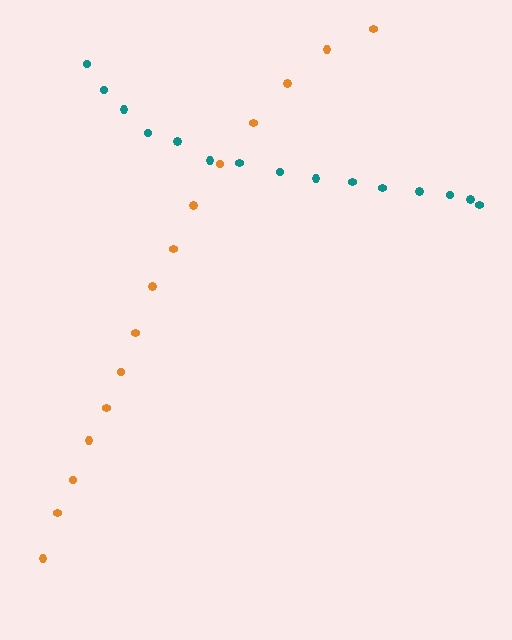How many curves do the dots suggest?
There are 2 distinct paths.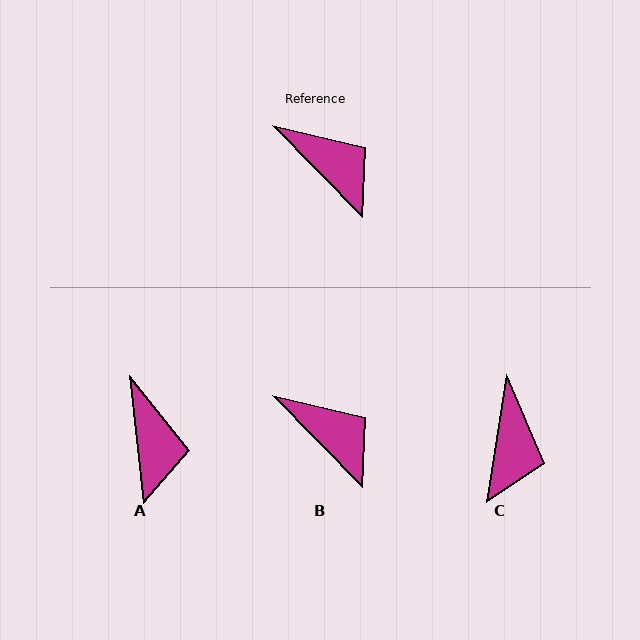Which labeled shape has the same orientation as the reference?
B.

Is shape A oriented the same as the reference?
No, it is off by about 38 degrees.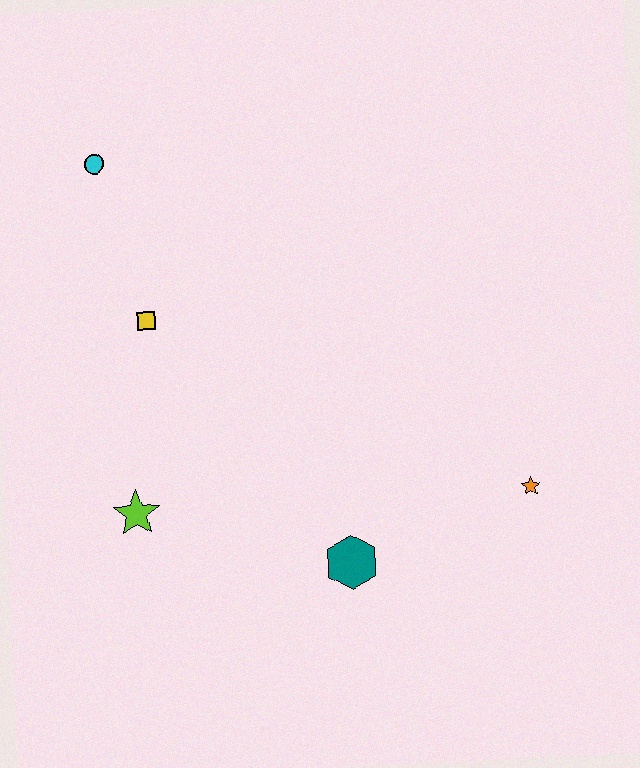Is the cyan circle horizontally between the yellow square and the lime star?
No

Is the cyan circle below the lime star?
No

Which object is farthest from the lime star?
The orange star is farthest from the lime star.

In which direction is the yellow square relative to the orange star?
The yellow square is to the left of the orange star.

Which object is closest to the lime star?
The yellow square is closest to the lime star.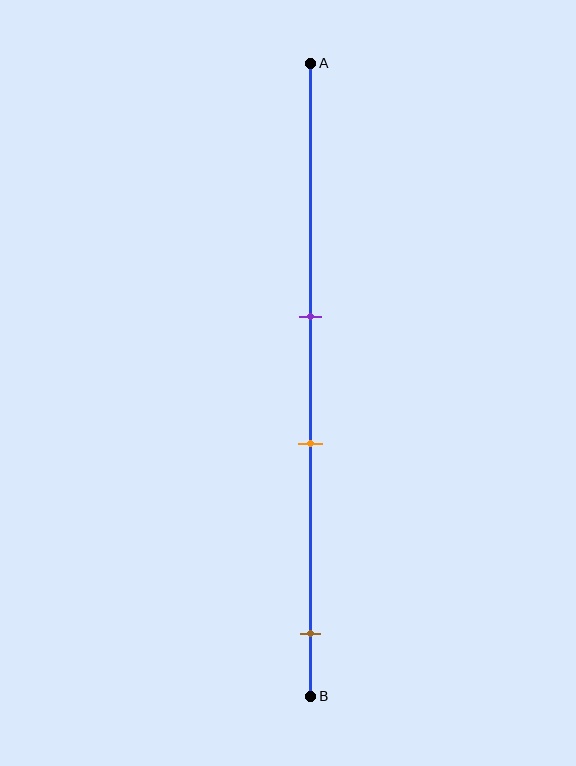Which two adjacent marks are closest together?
The purple and orange marks are the closest adjacent pair.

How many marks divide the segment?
There are 3 marks dividing the segment.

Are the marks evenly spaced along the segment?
No, the marks are not evenly spaced.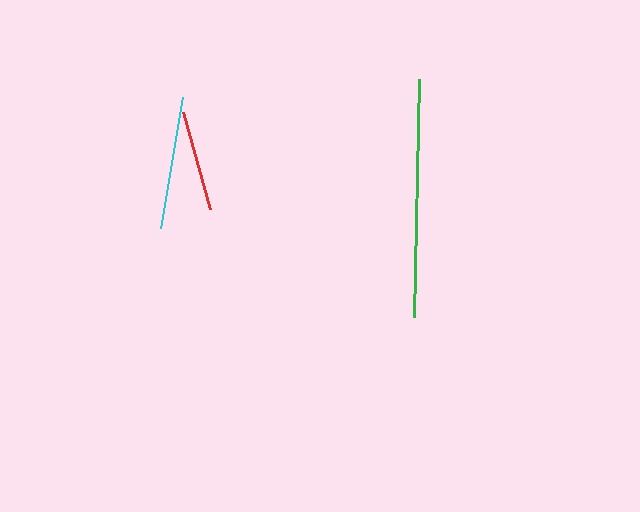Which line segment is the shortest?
The red line is the shortest at approximately 101 pixels.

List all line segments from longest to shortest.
From longest to shortest: green, cyan, red.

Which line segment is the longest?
The green line is the longest at approximately 238 pixels.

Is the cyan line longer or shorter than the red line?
The cyan line is longer than the red line.